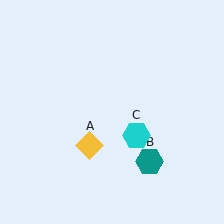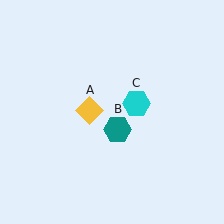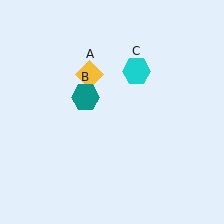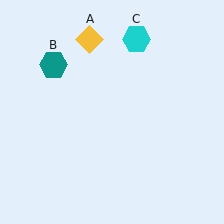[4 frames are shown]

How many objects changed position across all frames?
3 objects changed position: yellow diamond (object A), teal hexagon (object B), cyan hexagon (object C).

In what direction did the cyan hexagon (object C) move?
The cyan hexagon (object C) moved up.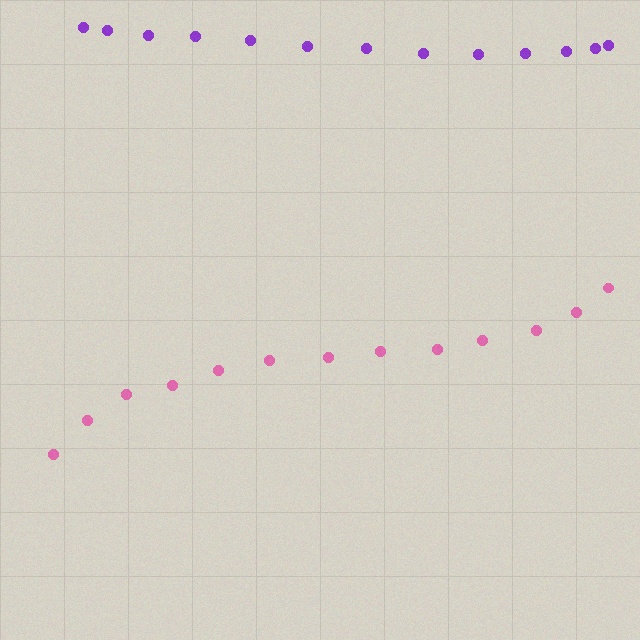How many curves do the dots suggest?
There are 2 distinct paths.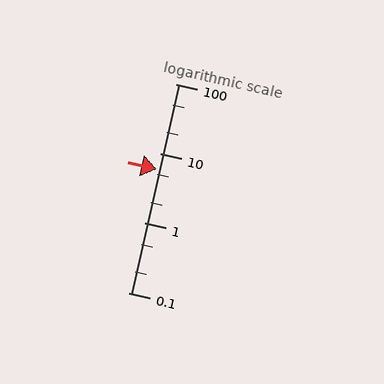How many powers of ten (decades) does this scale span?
The scale spans 3 decades, from 0.1 to 100.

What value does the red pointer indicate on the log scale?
The pointer indicates approximately 6.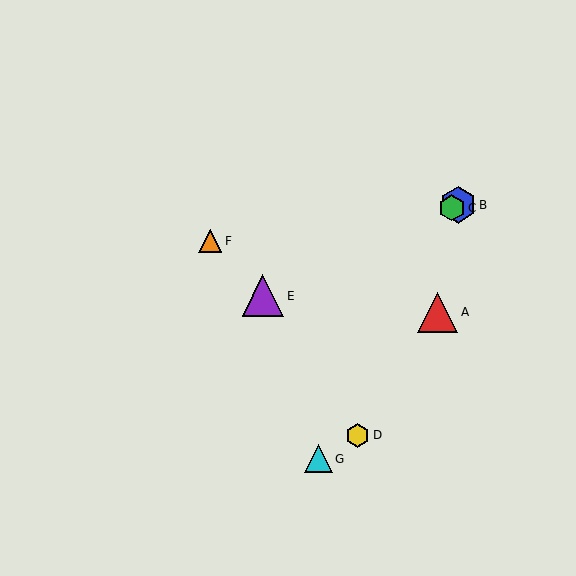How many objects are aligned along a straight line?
3 objects (B, C, E) are aligned along a straight line.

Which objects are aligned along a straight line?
Objects B, C, E are aligned along a straight line.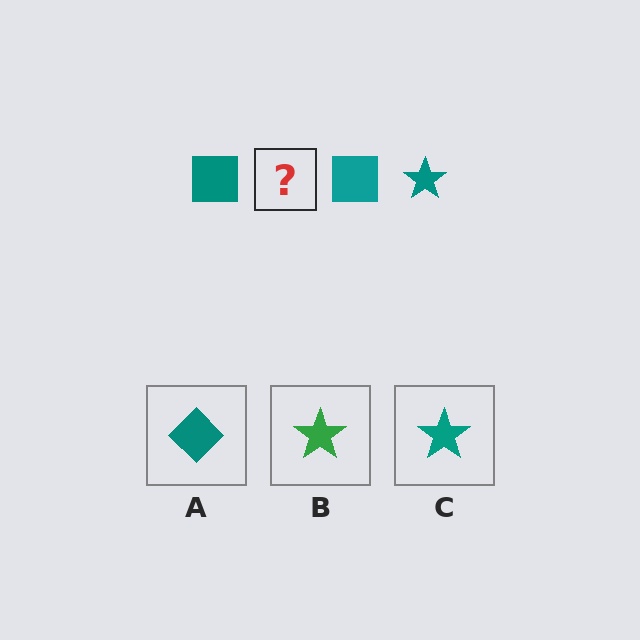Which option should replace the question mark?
Option C.